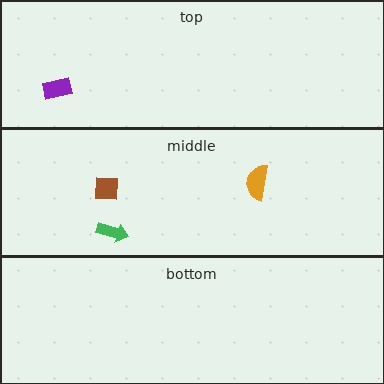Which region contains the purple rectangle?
The top region.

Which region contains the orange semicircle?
The middle region.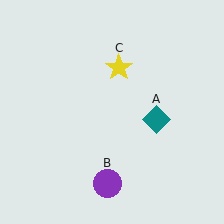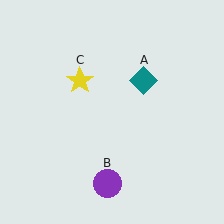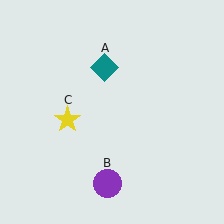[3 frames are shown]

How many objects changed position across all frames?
2 objects changed position: teal diamond (object A), yellow star (object C).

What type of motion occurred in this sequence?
The teal diamond (object A), yellow star (object C) rotated counterclockwise around the center of the scene.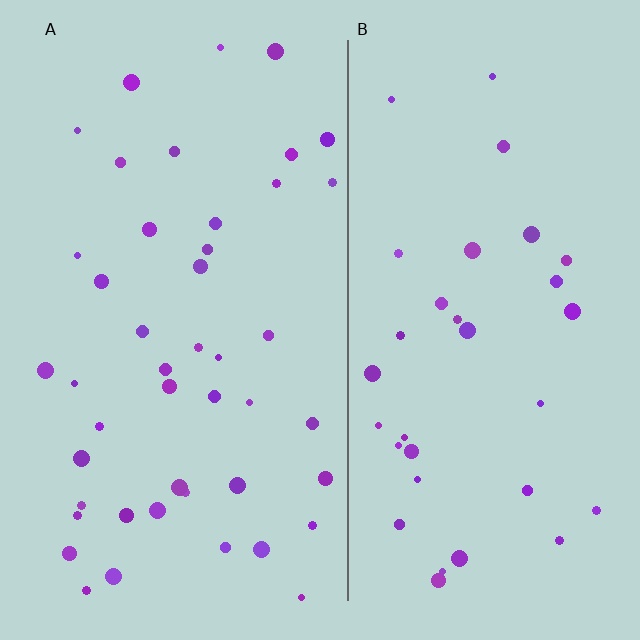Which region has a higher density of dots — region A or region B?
A (the left).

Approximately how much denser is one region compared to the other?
Approximately 1.3× — region A over region B.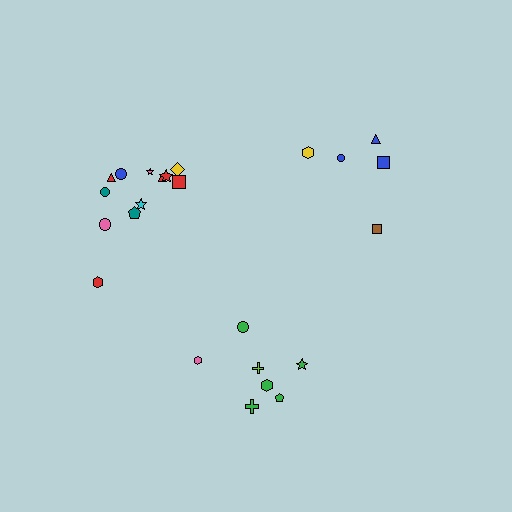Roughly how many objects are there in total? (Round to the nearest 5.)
Roughly 25 objects in total.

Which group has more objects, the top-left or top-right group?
The top-left group.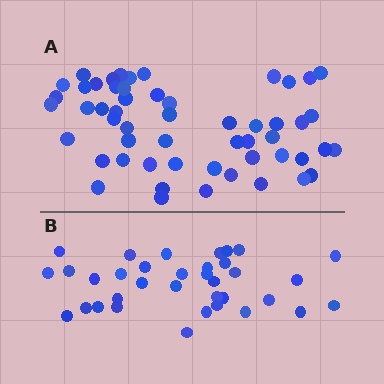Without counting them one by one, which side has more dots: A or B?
Region A (the top region) has more dots.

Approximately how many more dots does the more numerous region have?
Region A has approximately 20 more dots than region B.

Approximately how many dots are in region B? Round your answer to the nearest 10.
About 40 dots. (The exact count is 35, which rounds to 40.)